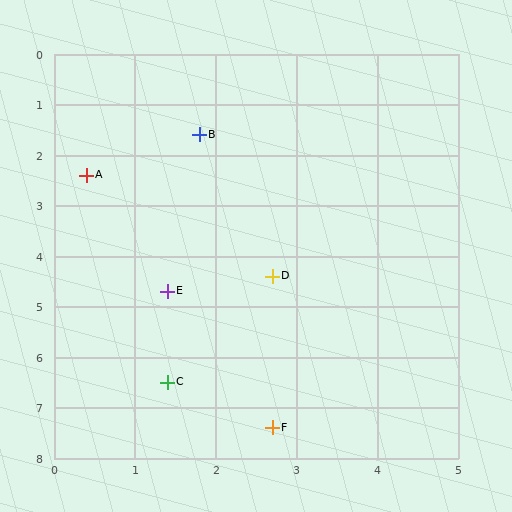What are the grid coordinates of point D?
Point D is at approximately (2.7, 4.4).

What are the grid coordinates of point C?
Point C is at approximately (1.4, 6.5).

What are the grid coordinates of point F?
Point F is at approximately (2.7, 7.4).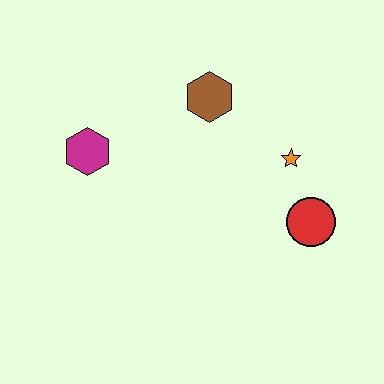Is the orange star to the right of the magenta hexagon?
Yes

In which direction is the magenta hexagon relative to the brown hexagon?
The magenta hexagon is to the left of the brown hexagon.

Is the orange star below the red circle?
No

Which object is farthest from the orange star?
The magenta hexagon is farthest from the orange star.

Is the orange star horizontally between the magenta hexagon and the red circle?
Yes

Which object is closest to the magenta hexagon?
The brown hexagon is closest to the magenta hexagon.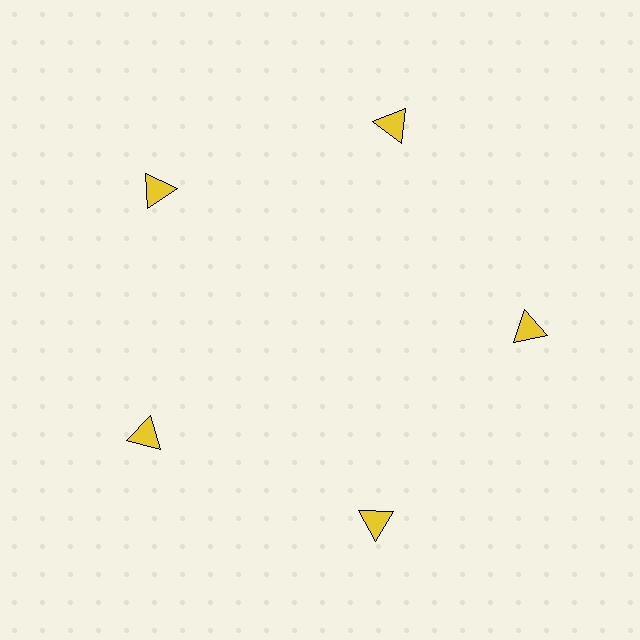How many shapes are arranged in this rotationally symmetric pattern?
There are 5 shapes, arranged in 5 groups of 1.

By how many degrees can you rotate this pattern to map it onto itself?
The pattern maps onto itself every 72 degrees of rotation.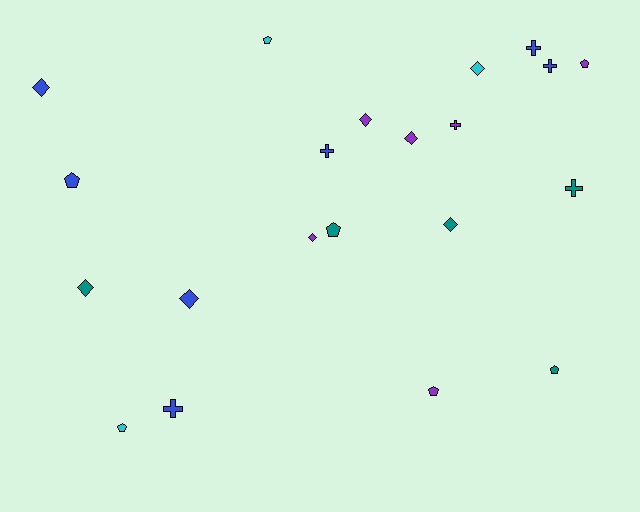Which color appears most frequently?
Blue, with 7 objects.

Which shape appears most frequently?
Diamond, with 8 objects.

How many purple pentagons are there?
There are 2 purple pentagons.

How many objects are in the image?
There are 21 objects.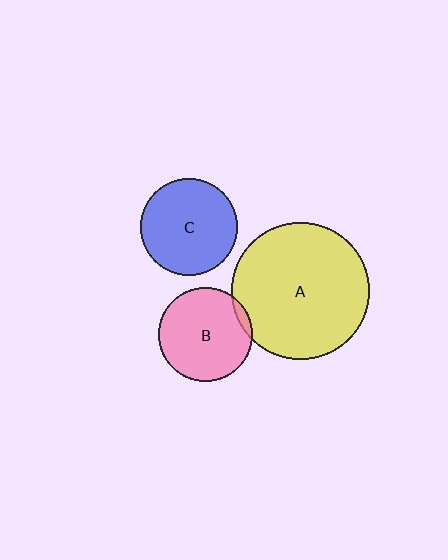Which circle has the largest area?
Circle A (yellow).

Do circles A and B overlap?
Yes.